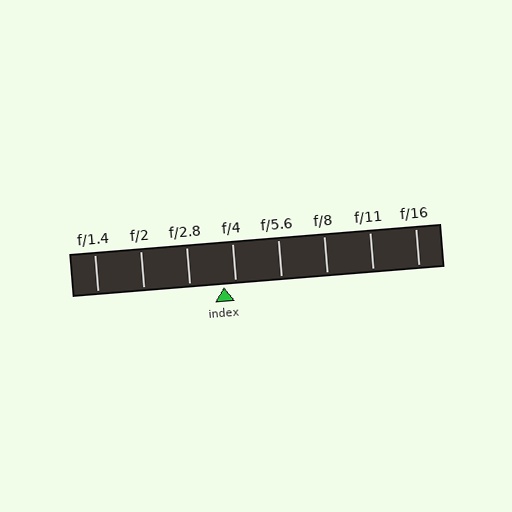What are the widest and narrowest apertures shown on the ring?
The widest aperture shown is f/1.4 and the narrowest is f/16.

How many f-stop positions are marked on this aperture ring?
There are 8 f-stop positions marked.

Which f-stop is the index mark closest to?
The index mark is closest to f/4.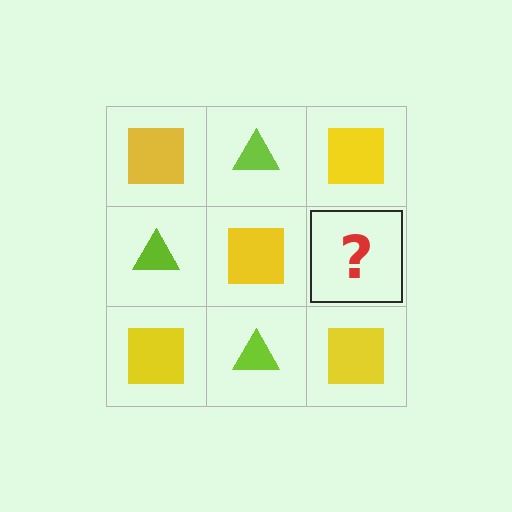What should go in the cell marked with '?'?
The missing cell should contain a lime triangle.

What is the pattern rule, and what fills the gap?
The rule is that it alternates yellow square and lime triangle in a checkerboard pattern. The gap should be filled with a lime triangle.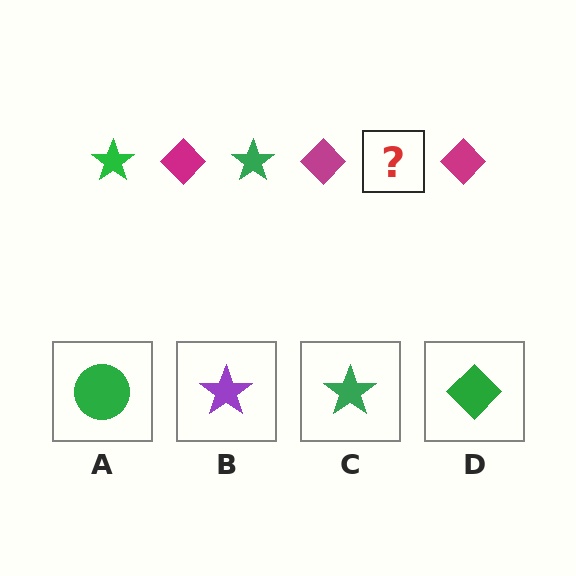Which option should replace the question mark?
Option C.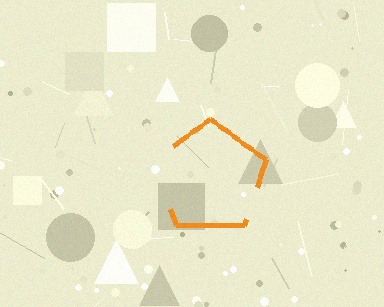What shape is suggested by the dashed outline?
The dashed outline suggests a pentagon.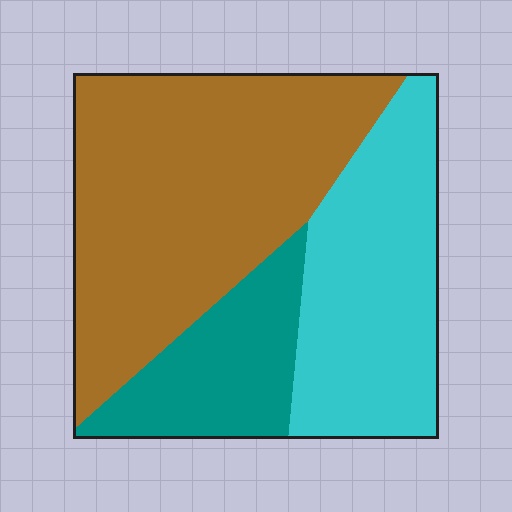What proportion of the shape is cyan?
Cyan covers about 30% of the shape.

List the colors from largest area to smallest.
From largest to smallest: brown, cyan, teal.